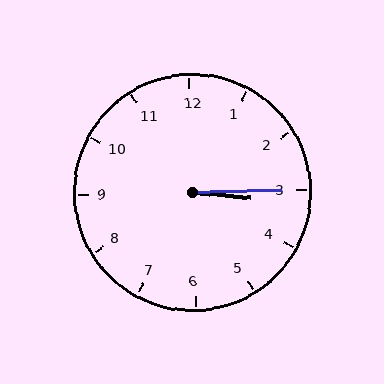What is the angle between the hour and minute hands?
Approximately 8 degrees.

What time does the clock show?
3:15.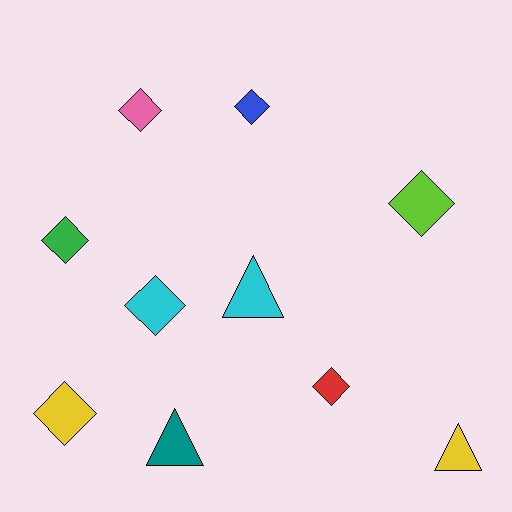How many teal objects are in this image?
There is 1 teal object.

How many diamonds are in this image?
There are 7 diamonds.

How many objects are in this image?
There are 10 objects.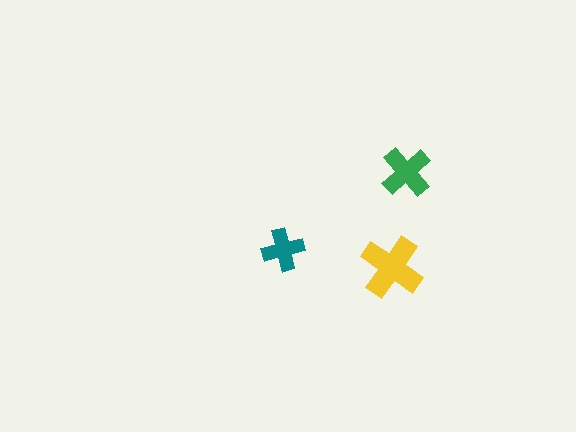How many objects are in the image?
There are 3 objects in the image.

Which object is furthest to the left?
The teal cross is leftmost.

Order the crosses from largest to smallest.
the yellow one, the green one, the teal one.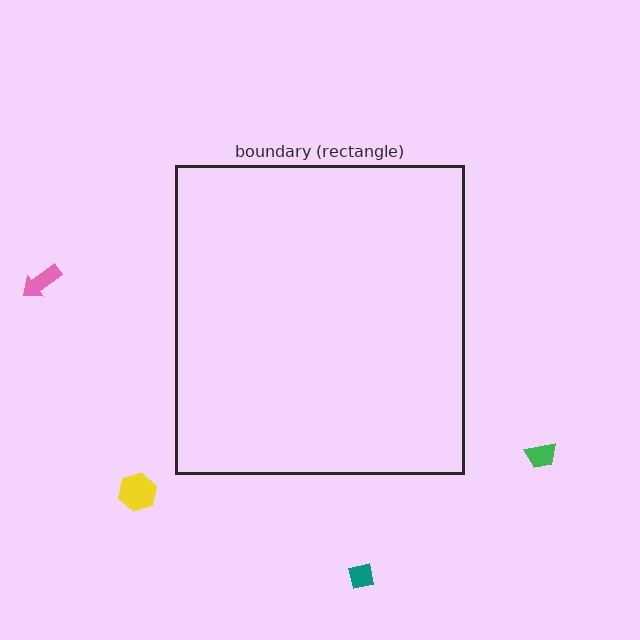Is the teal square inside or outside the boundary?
Outside.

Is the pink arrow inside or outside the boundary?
Outside.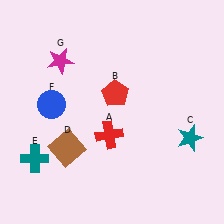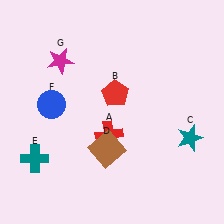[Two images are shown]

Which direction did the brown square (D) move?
The brown square (D) moved right.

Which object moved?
The brown square (D) moved right.